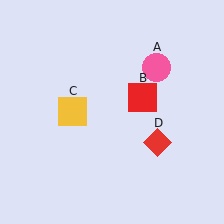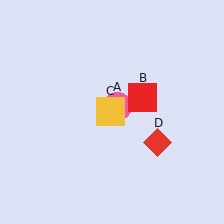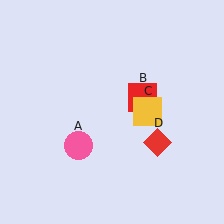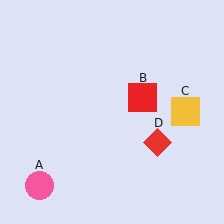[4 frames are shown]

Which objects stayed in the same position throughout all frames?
Red square (object B) and red diamond (object D) remained stationary.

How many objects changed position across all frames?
2 objects changed position: pink circle (object A), yellow square (object C).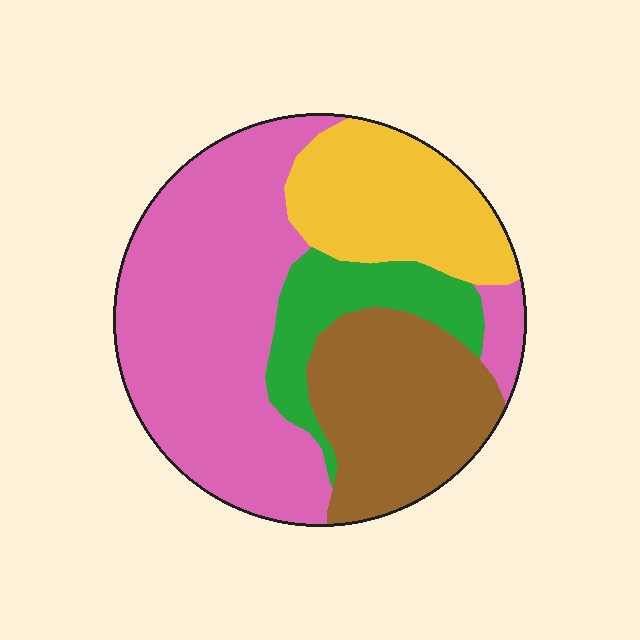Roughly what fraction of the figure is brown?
Brown covers around 25% of the figure.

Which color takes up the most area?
Pink, at roughly 45%.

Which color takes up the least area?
Green, at roughly 10%.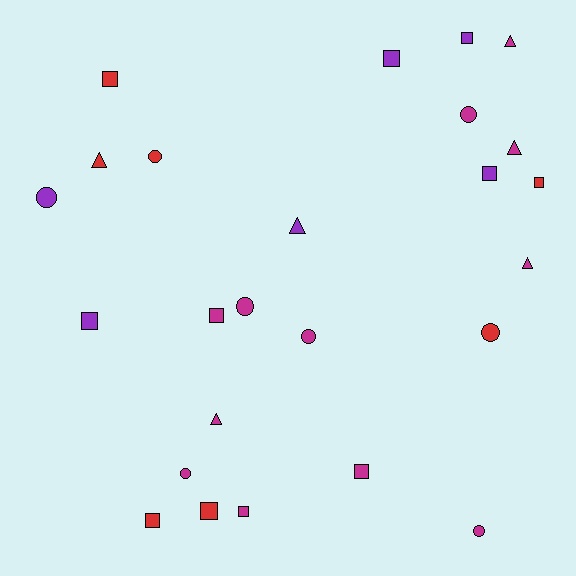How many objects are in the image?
There are 25 objects.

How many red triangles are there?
There is 1 red triangle.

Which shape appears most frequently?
Square, with 11 objects.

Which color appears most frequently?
Magenta, with 12 objects.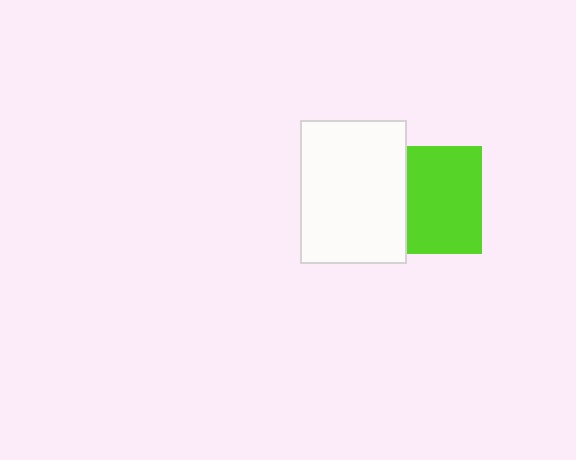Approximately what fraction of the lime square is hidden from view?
Roughly 31% of the lime square is hidden behind the white rectangle.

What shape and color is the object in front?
The object in front is a white rectangle.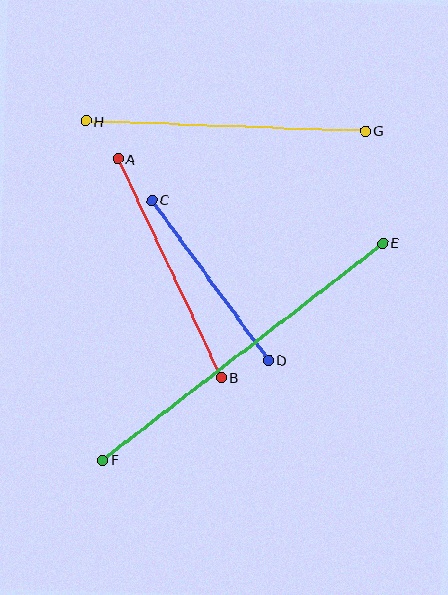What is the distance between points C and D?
The distance is approximately 198 pixels.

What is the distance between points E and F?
The distance is approximately 354 pixels.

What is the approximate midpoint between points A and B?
The midpoint is at approximately (170, 268) pixels.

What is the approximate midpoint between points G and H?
The midpoint is at approximately (226, 126) pixels.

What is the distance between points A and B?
The distance is approximately 242 pixels.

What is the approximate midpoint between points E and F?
The midpoint is at approximately (243, 352) pixels.